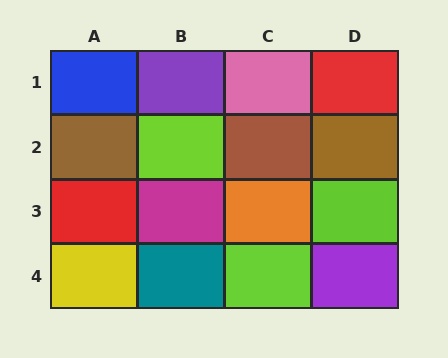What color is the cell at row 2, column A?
Brown.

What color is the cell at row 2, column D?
Brown.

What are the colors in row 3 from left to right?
Red, magenta, orange, lime.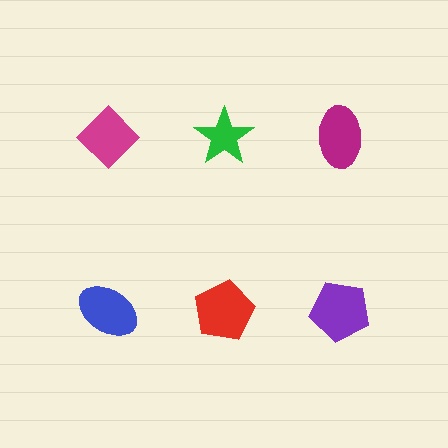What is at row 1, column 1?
A magenta diamond.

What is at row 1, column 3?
A magenta ellipse.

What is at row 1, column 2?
A green star.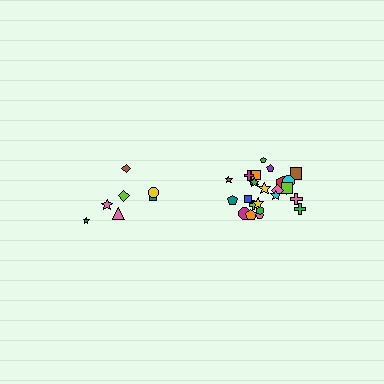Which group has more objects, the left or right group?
The right group.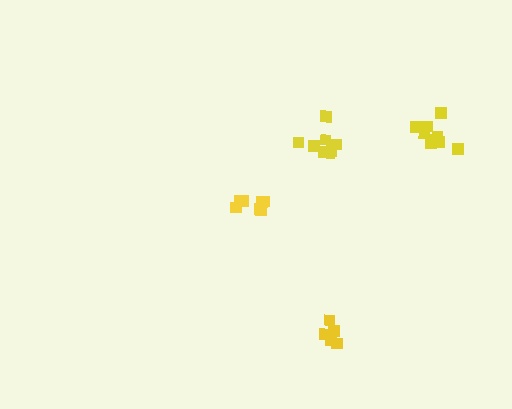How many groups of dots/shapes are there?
There are 4 groups.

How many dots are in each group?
Group 1: 8 dots, Group 2: 5 dots, Group 3: 7 dots, Group 4: 9 dots (29 total).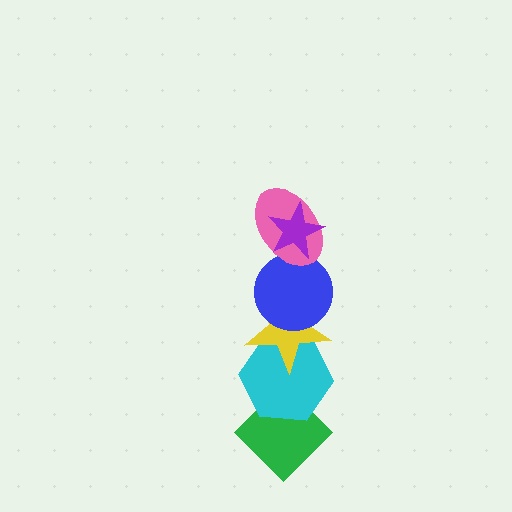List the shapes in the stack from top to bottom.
From top to bottom: the purple star, the pink ellipse, the blue circle, the yellow star, the cyan hexagon, the green diamond.